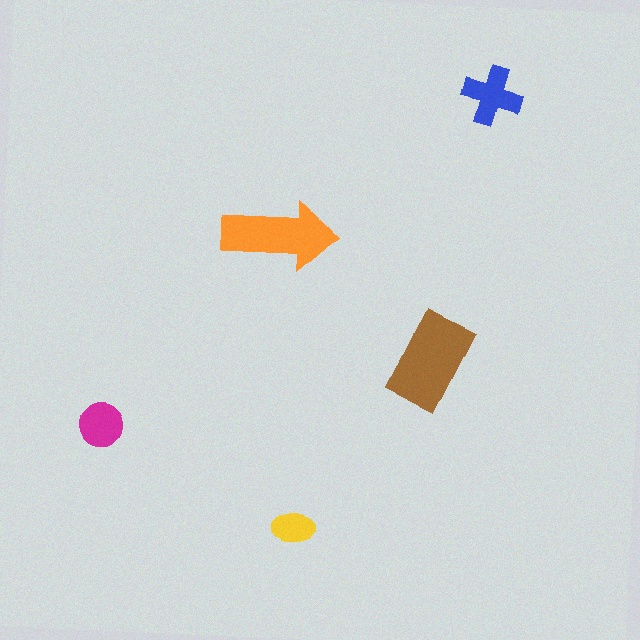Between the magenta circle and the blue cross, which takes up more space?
The blue cross.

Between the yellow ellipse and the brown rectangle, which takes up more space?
The brown rectangle.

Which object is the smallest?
The yellow ellipse.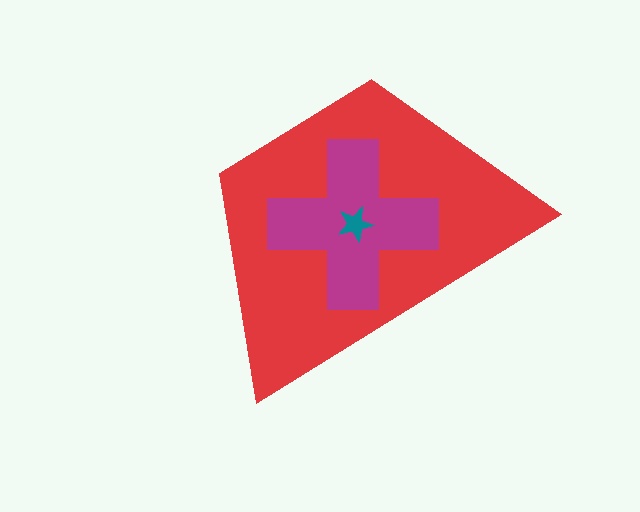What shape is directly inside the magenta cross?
The teal star.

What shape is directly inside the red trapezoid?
The magenta cross.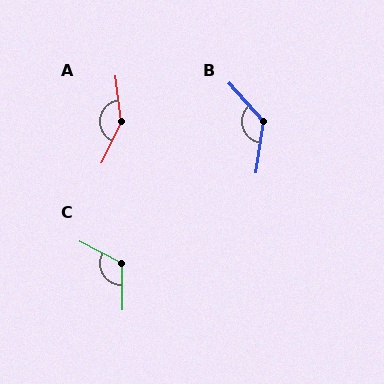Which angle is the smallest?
C, at approximately 117 degrees.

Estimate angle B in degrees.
Approximately 129 degrees.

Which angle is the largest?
A, at approximately 147 degrees.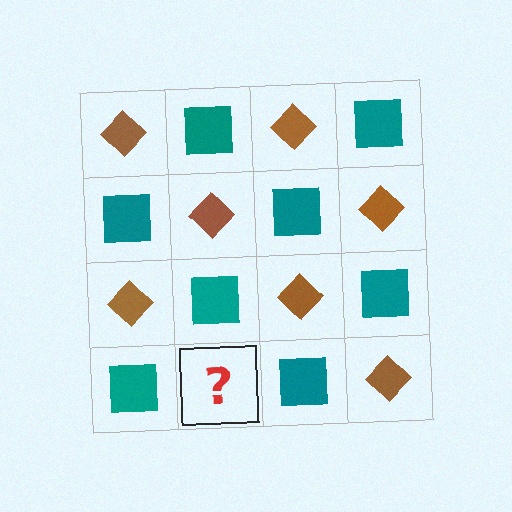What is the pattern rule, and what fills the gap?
The rule is that it alternates brown diamond and teal square in a checkerboard pattern. The gap should be filled with a brown diamond.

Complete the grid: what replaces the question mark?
The question mark should be replaced with a brown diamond.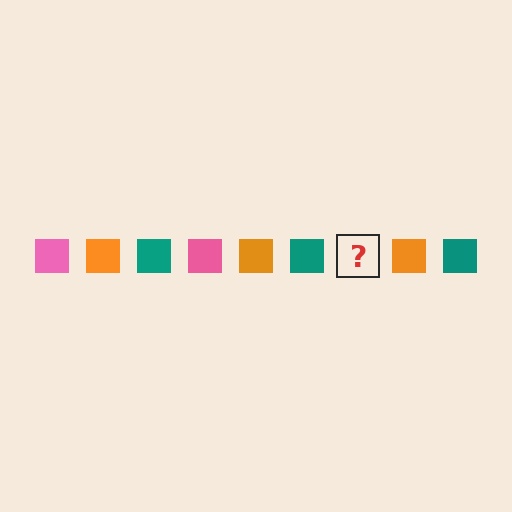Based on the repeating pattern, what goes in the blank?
The blank should be a pink square.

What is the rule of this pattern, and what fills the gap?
The rule is that the pattern cycles through pink, orange, teal squares. The gap should be filled with a pink square.